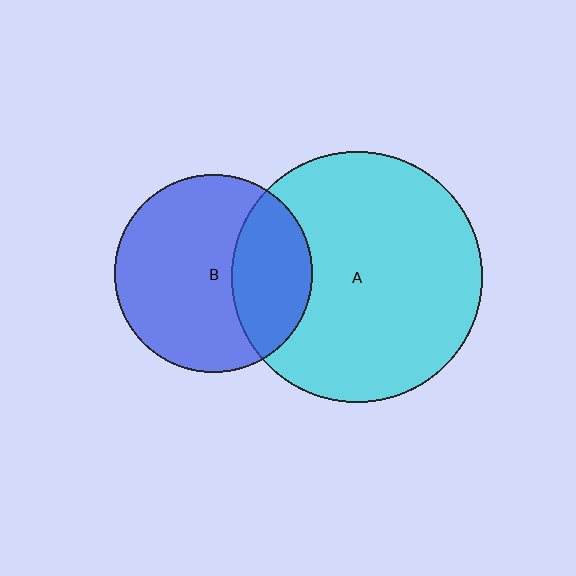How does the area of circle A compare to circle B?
Approximately 1.6 times.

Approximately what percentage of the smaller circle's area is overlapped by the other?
Approximately 30%.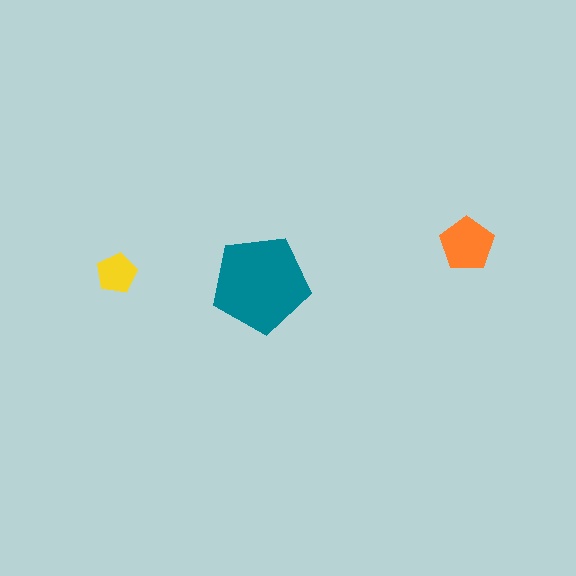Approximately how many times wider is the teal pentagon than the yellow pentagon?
About 2.5 times wider.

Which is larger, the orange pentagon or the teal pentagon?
The teal one.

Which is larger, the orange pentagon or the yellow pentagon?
The orange one.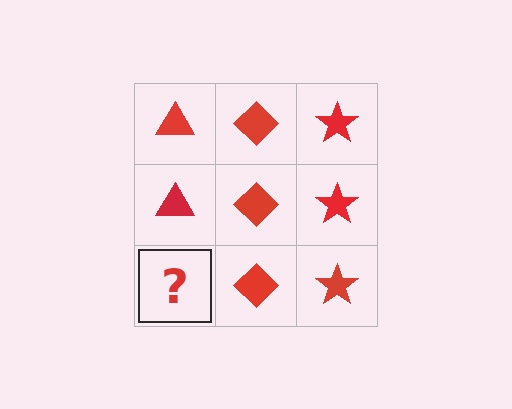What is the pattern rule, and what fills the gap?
The rule is that each column has a consistent shape. The gap should be filled with a red triangle.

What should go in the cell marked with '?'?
The missing cell should contain a red triangle.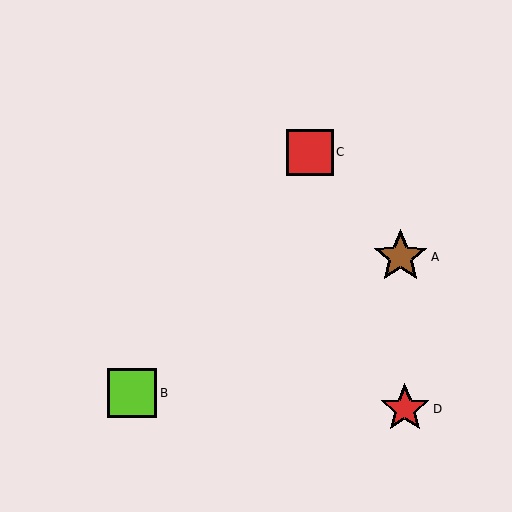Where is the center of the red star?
The center of the red star is at (405, 409).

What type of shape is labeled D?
Shape D is a red star.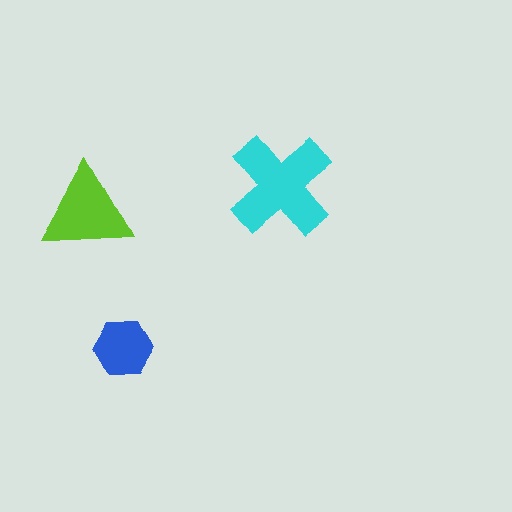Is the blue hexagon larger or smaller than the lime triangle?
Smaller.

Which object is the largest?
The cyan cross.